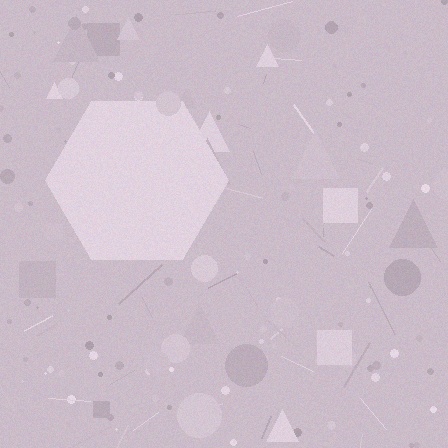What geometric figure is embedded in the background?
A hexagon is embedded in the background.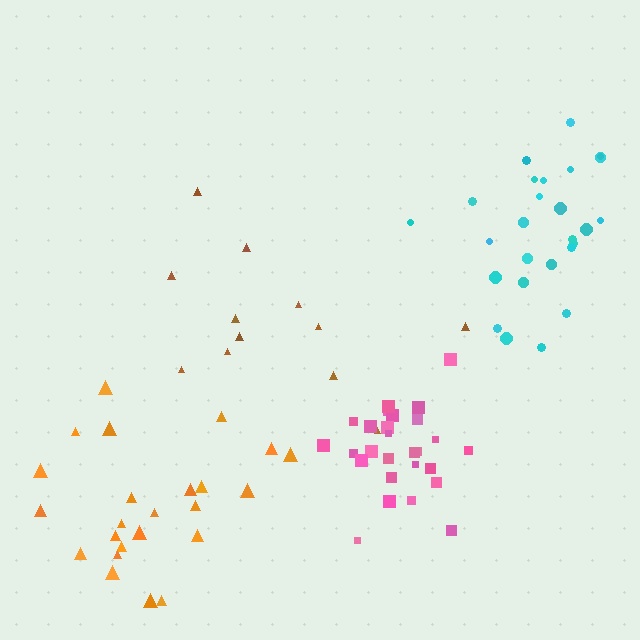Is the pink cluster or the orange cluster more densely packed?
Pink.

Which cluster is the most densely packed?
Pink.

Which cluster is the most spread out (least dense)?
Brown.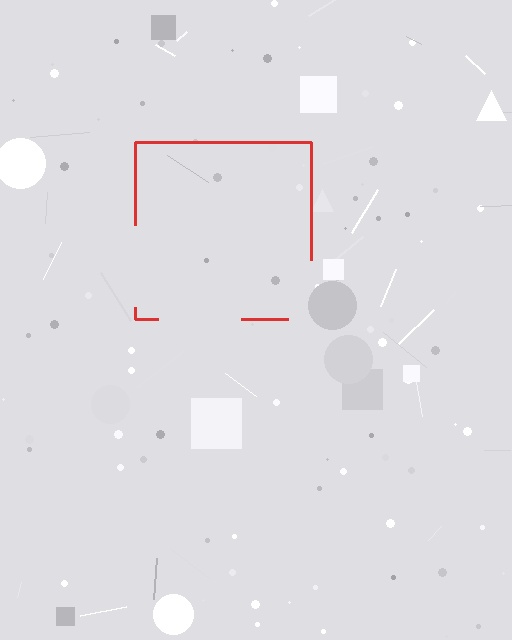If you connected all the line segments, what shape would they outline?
They would outline a square.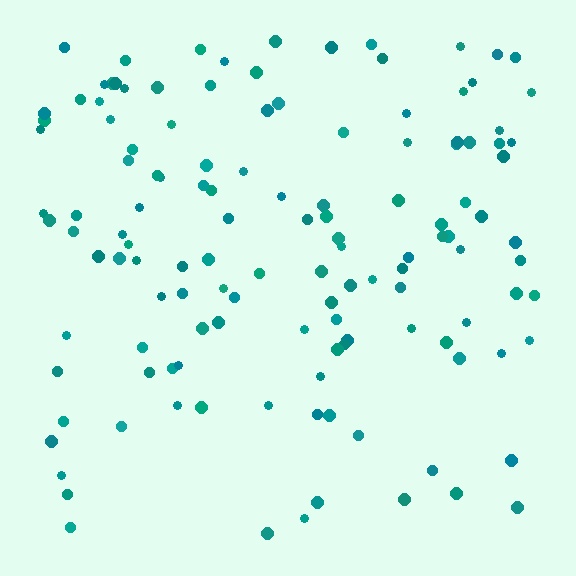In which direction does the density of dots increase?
From bottom to top, with the top side densest.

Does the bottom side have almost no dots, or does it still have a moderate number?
Still a moderate number, just noticeably fewer than the top.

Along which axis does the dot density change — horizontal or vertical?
Vertical.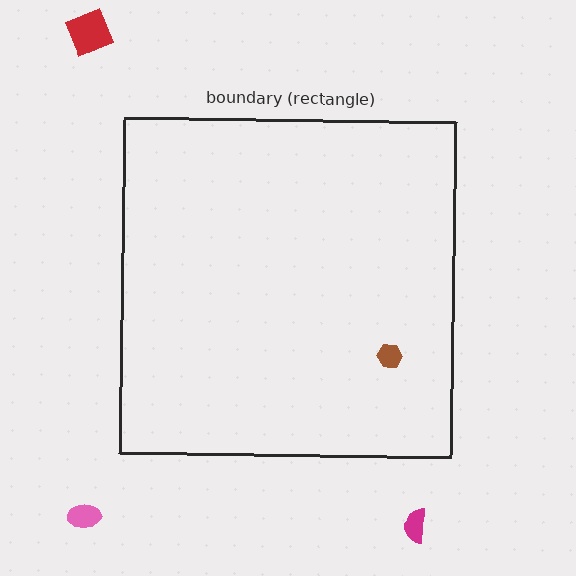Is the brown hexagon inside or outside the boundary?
Inside.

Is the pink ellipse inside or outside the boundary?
Outside.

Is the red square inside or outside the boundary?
Outside.